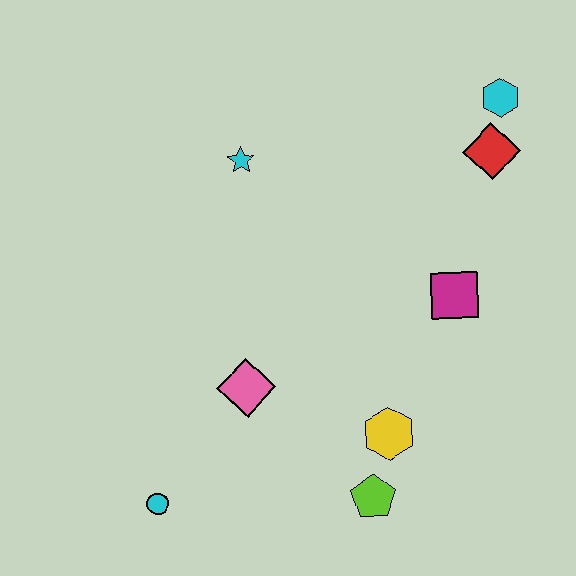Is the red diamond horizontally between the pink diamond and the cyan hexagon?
Yes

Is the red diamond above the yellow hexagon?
Yes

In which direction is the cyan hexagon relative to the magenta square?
The cyan hexagon is above the magenta square.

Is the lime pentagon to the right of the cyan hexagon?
No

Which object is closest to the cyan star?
The pink diamond is closest to the cyan star.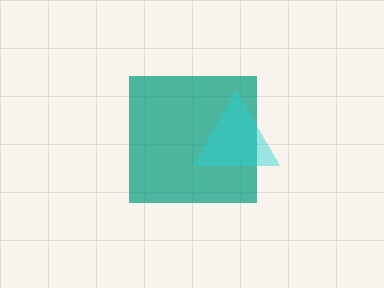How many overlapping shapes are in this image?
There are 2 overlapping shapes in the image.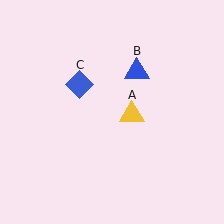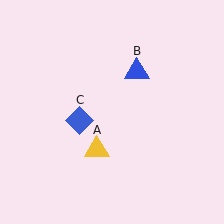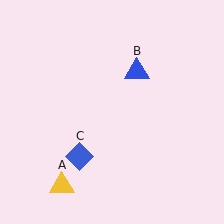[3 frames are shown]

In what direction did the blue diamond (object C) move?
The blue diamond (object C) moved down.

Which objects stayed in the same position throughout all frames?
Blue triangle (object B) remained stationary.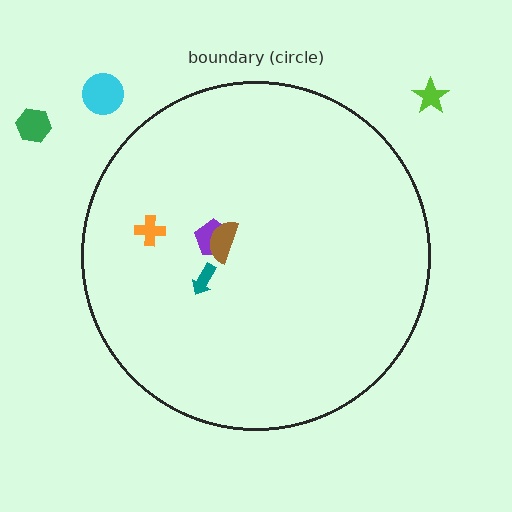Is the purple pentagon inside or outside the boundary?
Inside.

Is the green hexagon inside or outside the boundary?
Outside.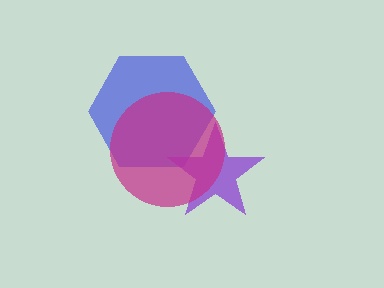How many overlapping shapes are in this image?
There are 3 overlapping shapes in the image.